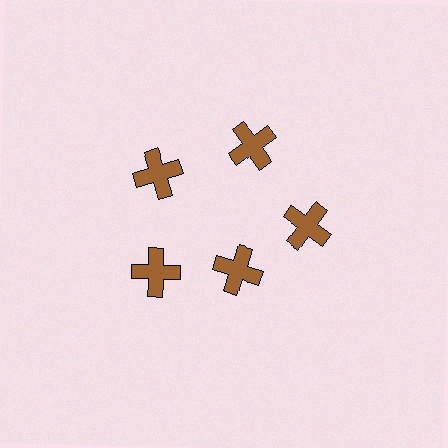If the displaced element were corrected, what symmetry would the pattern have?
It would have 5-fold rotational symmetry — the pattern would map onto itself every 72 degrees.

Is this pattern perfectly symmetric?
No. The 5 brown crosses are arranged in a ring, but one element near the 5 o'clock position is pulled inward toward the center, breaking the 5-fold rotational symmetry.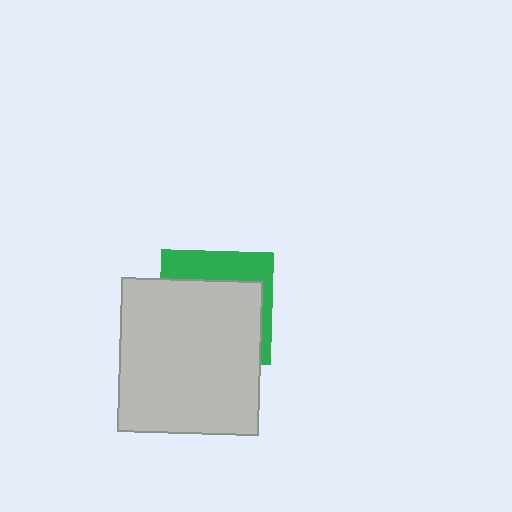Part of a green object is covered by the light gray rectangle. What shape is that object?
It is a square.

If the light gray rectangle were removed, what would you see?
You would see the complete green square.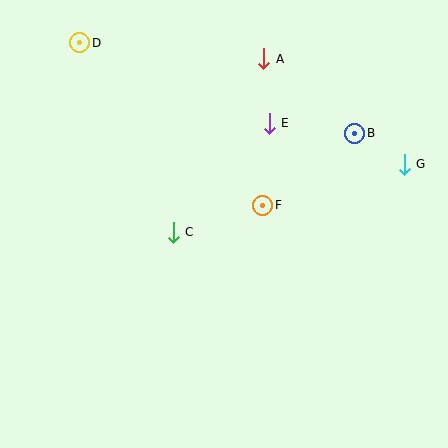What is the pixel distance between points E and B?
The distance between E and B is 86 pixels.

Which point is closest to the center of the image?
Point F at (263, 205) is closest to the center.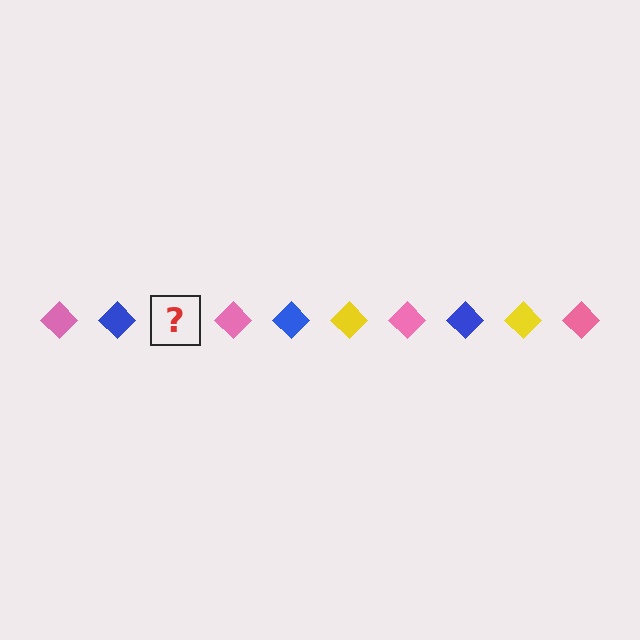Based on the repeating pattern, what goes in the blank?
The blank should be a yellow diamond.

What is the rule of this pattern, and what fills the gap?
The rule is that the pattern cycles through pink, blue, yellow diamonds. The gap should be filled with a yellow diamond.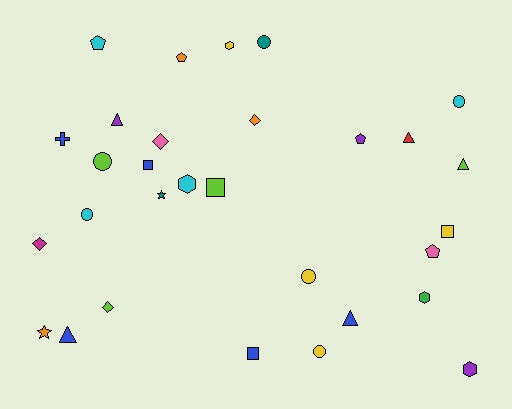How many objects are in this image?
There are 30 objects.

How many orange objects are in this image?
There are 3 orange objects.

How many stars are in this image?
There are 2 stars.